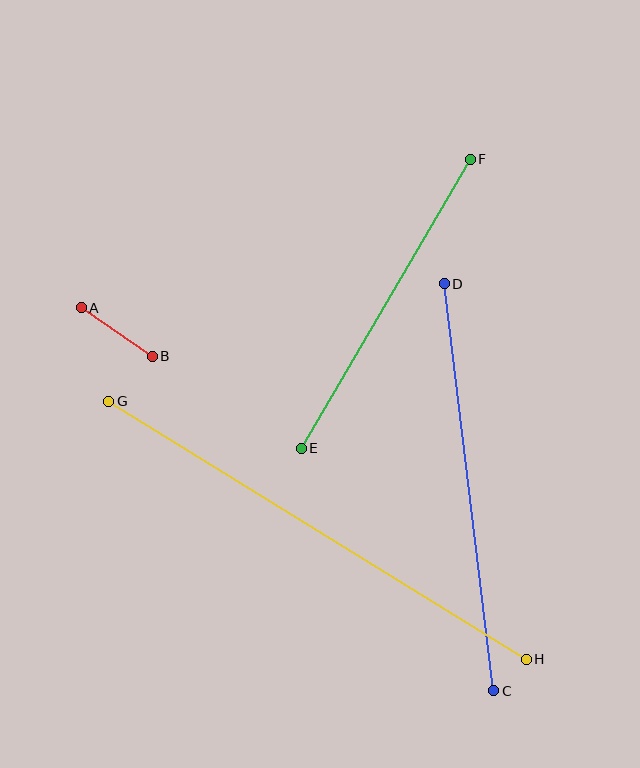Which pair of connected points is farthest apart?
Points G and H are farthest apart.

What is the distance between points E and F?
The distance is approximately 334 pixels.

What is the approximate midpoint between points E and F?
The midpoint is at approximately (386, 304) pixels.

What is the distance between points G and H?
The distance is approximately 491 pixels.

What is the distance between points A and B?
The distance is approximately 86 pixels.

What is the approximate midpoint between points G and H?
The midpoint is at approximately (318, 530) pixels.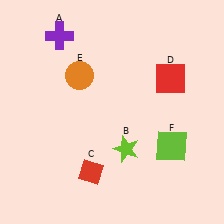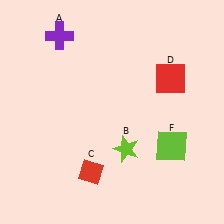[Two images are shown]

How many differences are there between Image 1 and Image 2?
There is 1 difference between the two images.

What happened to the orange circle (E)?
The orange circle (E) was removed in Image 2. It was in the top-left area of Image 1.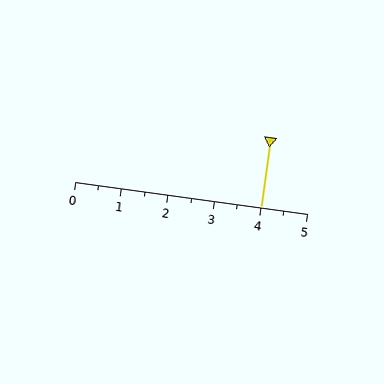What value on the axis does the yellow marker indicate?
The marker indicates approximately 4.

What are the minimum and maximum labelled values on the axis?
The axis runs from 0 to 5.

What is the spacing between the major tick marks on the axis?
The major ticks are spaced 1 apart.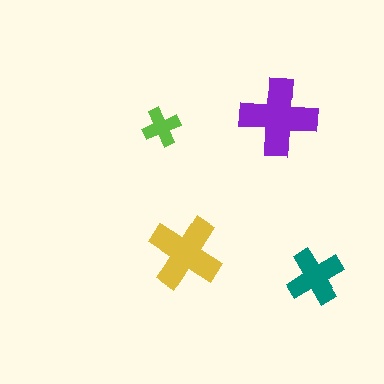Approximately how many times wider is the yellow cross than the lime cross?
About 2 times wider.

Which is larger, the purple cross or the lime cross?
The purple one.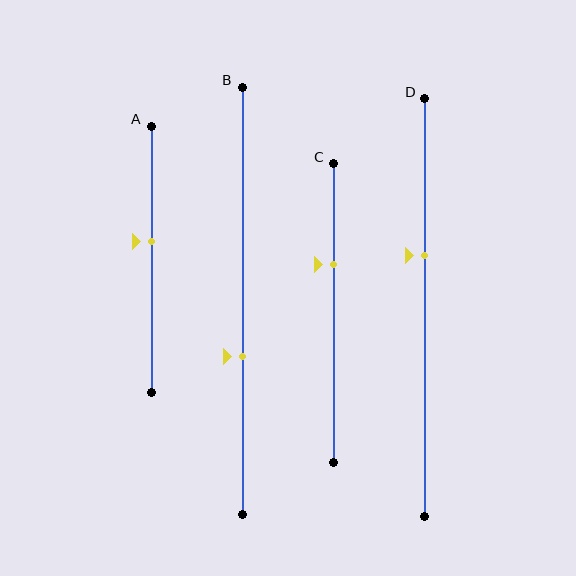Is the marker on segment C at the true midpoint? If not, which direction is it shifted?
No, the marker on segment C is shifted upward by about 16% of the segment length.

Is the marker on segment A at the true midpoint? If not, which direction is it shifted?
No, the marker on segment A is shifted upward by about 7% of the segment length.